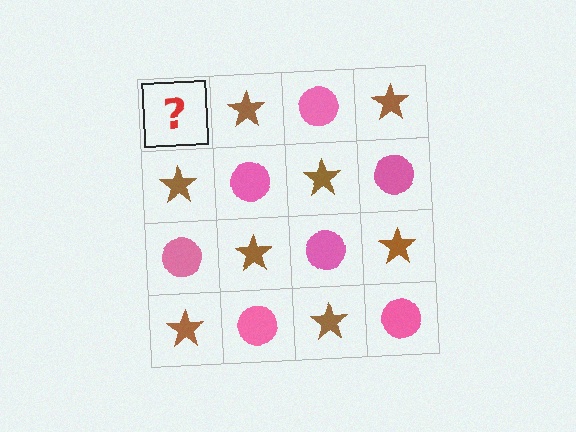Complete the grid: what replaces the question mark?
The question mark should be replaced with a pink circle.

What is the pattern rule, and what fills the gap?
The rule is that it alternates pink circle and brown star in a checkerboard pattern. The gap should be filled with a pink circle.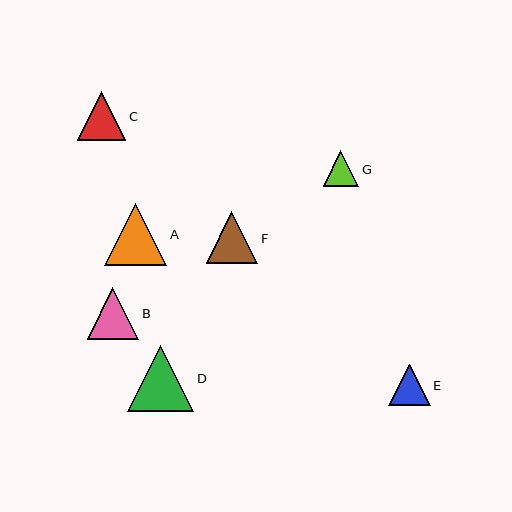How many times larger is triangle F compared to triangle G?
Triangle F is approximately 1.4 times the size of triangle G.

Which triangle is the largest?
Triangle D is the largest with a size of approximately 66 pixels.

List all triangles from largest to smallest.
From largest to smallest: D, A, B, F, C, E, G.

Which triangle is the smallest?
Triangle G is the smallest with a size of approximately 36 pixels.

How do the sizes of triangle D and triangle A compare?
Triangle D and triangle A are approximately the same size.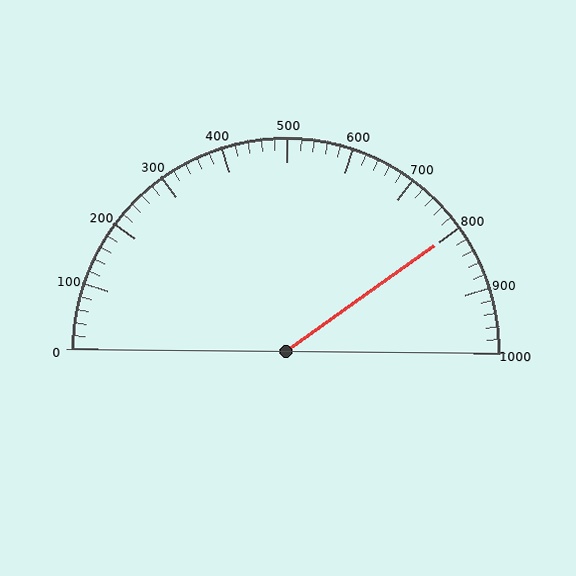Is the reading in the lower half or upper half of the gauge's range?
The reading is in the upper half of the range (0 to 1000).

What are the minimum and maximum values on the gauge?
The gauge ranges from 0 to 1000.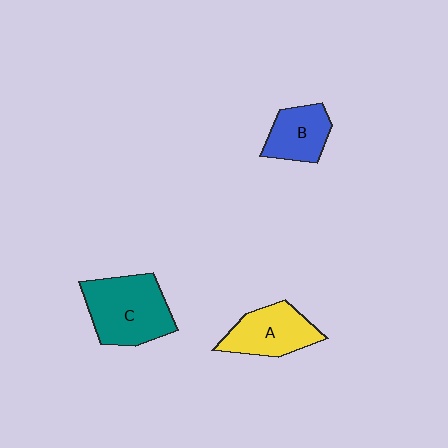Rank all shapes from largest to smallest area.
From largest to smallest: C (teal), A (yellow), B (blue).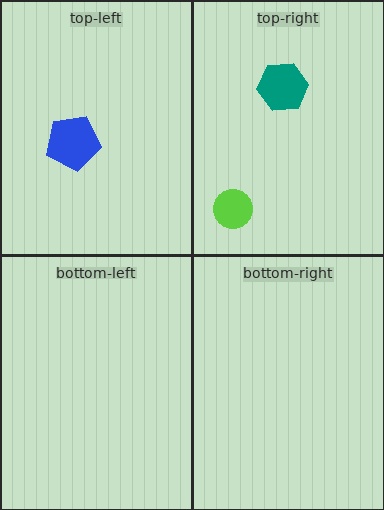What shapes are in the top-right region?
The lime circle, the teal hexagon.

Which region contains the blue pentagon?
The top-left region.